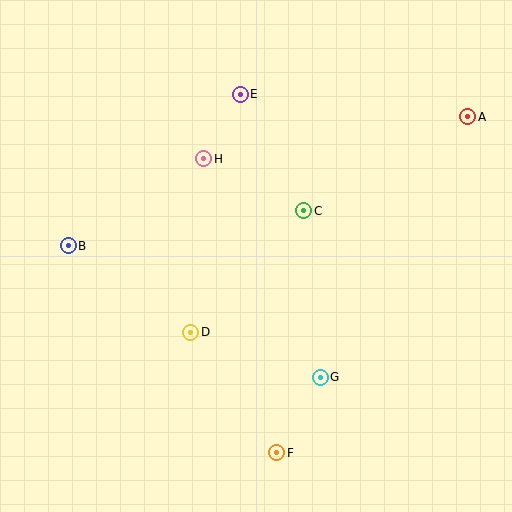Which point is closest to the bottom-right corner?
Point G is closest to the bottom-right corner.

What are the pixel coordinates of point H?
Point H is at (204, 159).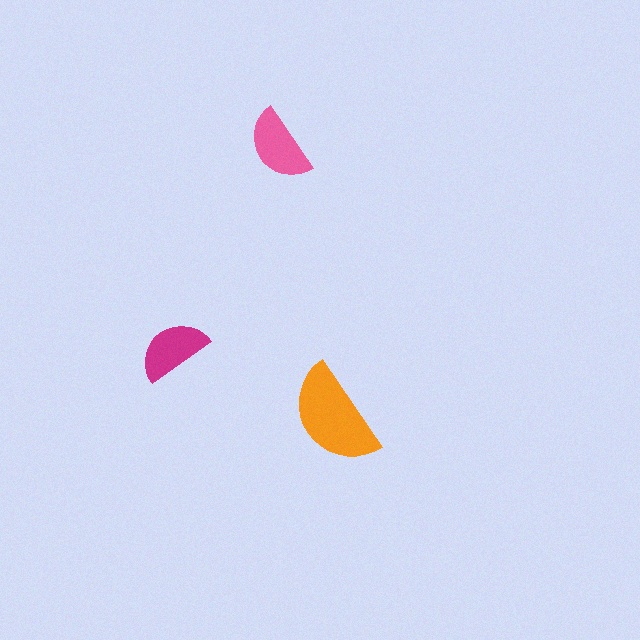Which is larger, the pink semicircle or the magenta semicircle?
The pink one.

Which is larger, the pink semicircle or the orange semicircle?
The orange one.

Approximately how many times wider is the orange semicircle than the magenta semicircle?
About 1.5 times wider.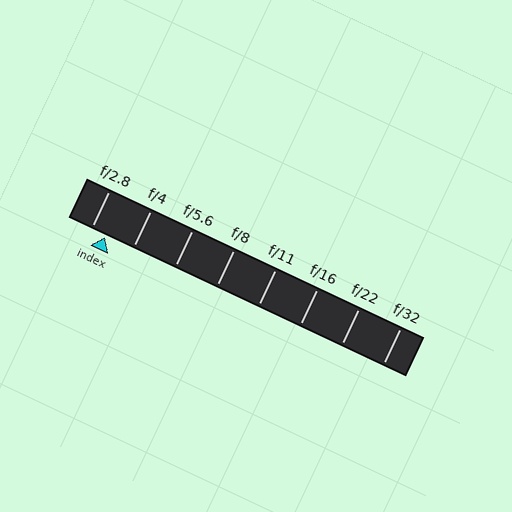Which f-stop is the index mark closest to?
The index mark is closest to f/2.8.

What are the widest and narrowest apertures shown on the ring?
The widest aperture shown is f/2.8 and the narrowest is f/32.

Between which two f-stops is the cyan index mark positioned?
The index mark is between f/2.8 and f/4.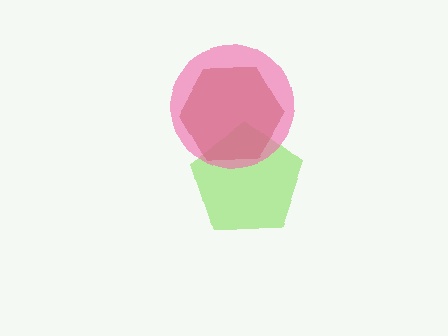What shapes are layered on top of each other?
The layered shapes are: a lime pentagon, a brown hexagon, a pink circle.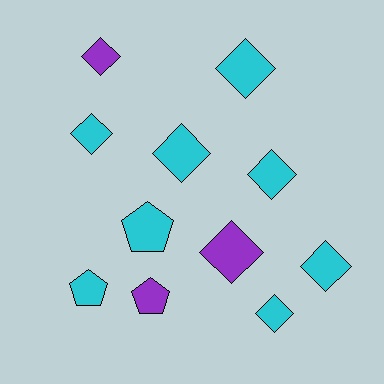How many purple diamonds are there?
There are 2 purple diamonds.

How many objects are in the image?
There are 11 objects.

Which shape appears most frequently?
Diamond, with 8 objects.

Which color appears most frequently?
Cyan, with 8 objects.